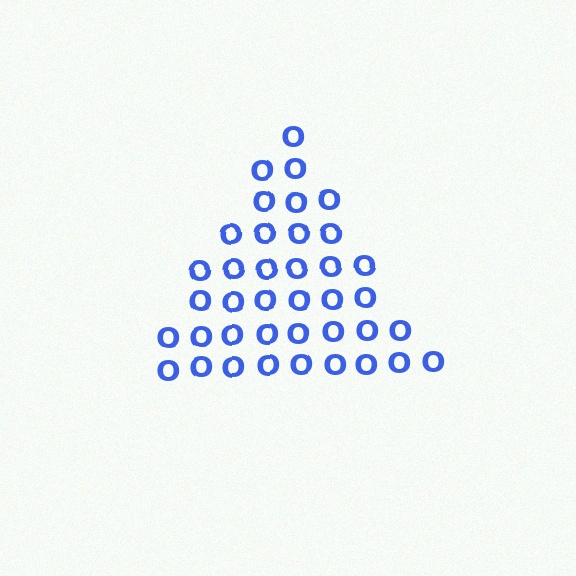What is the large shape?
The large shape is a triangle.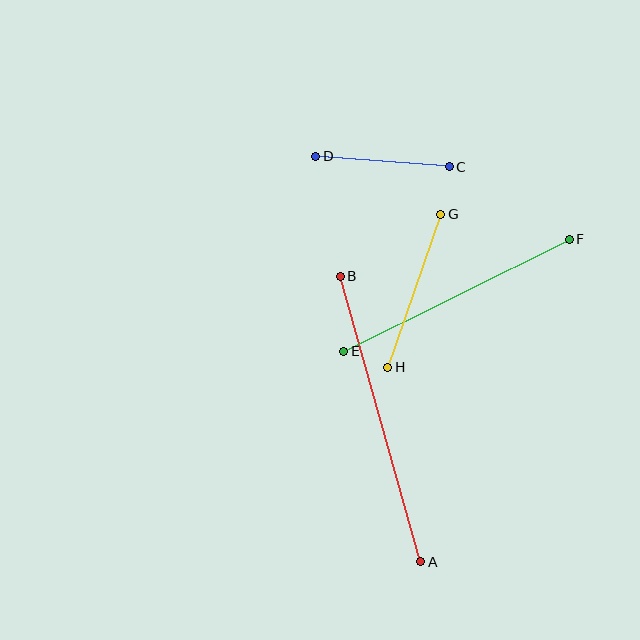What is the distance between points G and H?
The distance is approximately 162 pixels.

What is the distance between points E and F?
The distance is approximately 252 pixels.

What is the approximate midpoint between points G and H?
The midpoint is at approximately (414, 291) pixels.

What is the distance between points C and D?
The distance is approximately 134 pixels.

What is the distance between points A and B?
The distance is approximately 296 pixels.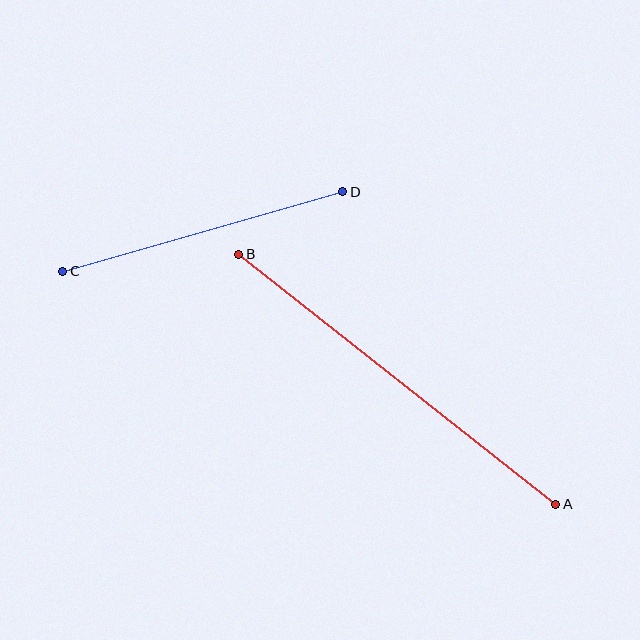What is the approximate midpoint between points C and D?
The midpoint is at approximately (203, 231) pixels.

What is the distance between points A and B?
The distance is approximately 404 pixels.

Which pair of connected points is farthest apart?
Points A and B are farthest apart.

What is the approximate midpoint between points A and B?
The midpoint is at approximately (397, 379) pixels.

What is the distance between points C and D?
The distance is approximately 291 pixels.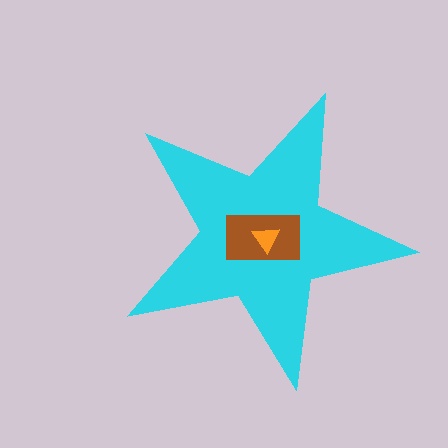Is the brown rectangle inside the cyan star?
Yes.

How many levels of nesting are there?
3.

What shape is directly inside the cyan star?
The brown rectangle.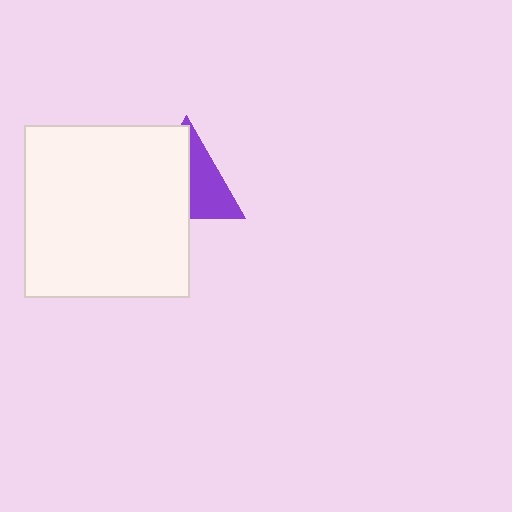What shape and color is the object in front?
The object in front is a white rectangle.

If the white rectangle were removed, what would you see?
You would see the complete purple triangle.